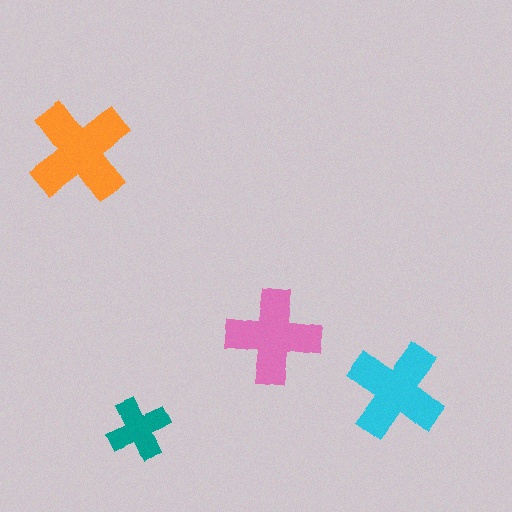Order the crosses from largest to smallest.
the orange one, the cyan one, the pink one, the teal one.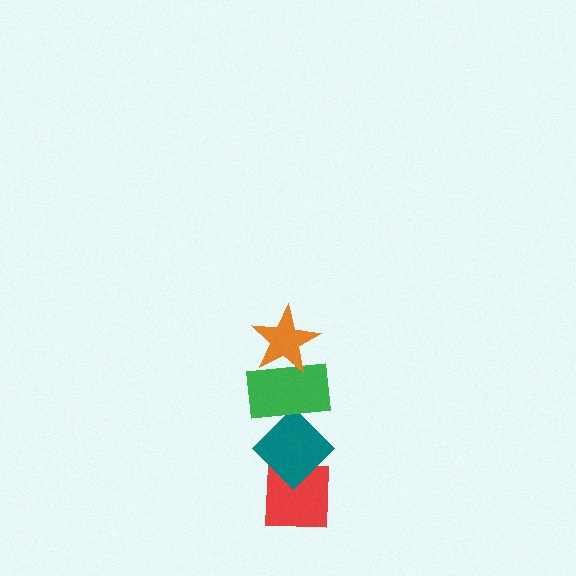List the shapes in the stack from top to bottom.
From top to bottom: the orange star, the green rectangle, the teal diamond, the red square.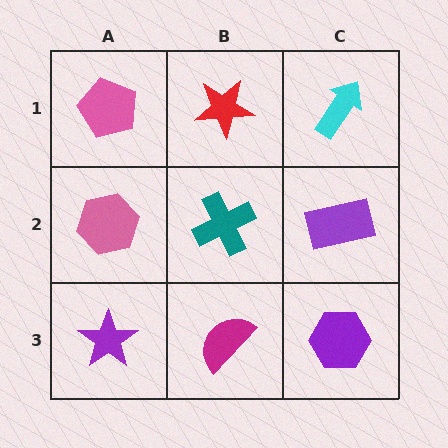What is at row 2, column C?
A purple rectangle.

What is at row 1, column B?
A red star.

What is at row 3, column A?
A purple star.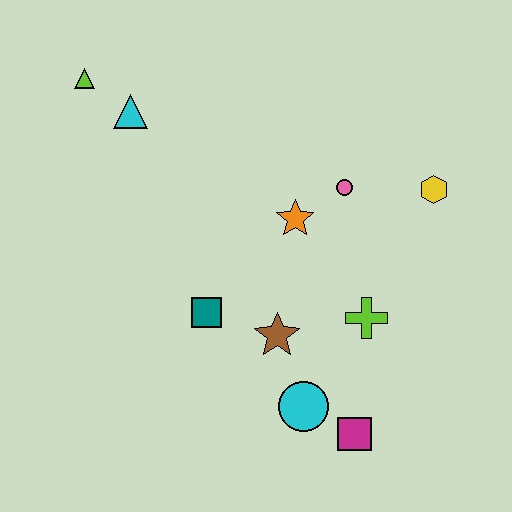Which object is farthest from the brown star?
The lime triangle is farthest from the brown star.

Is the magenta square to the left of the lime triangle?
No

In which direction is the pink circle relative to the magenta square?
The pink circle is above the magenta square.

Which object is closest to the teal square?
The brown star is closest to the teal square.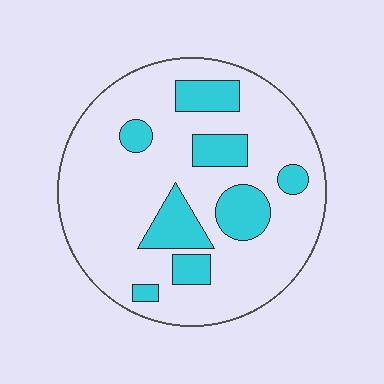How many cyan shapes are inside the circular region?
8.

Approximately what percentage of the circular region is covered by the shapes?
Approximately 20%.